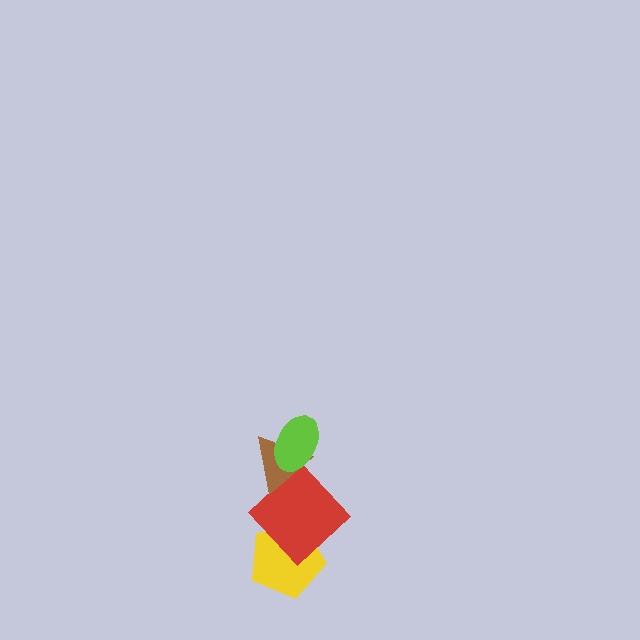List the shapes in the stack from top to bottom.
From top to bottom: the lime ellipse, the brown triangle, the red diamond, the yellow pentagon.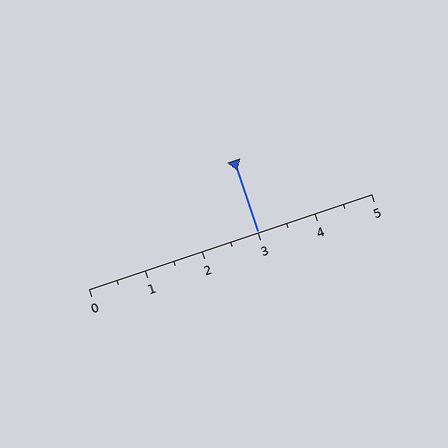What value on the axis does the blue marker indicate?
The marker indicates approximately 3.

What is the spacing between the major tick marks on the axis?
The major ticks are spaced 1 apart.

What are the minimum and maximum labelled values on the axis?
The axis runs from 0 to 5.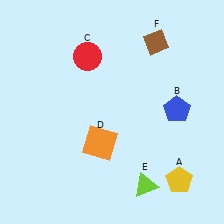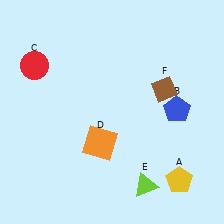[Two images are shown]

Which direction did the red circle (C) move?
The red circle (C) moved left.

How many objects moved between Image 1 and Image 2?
2 objects moved between the two images.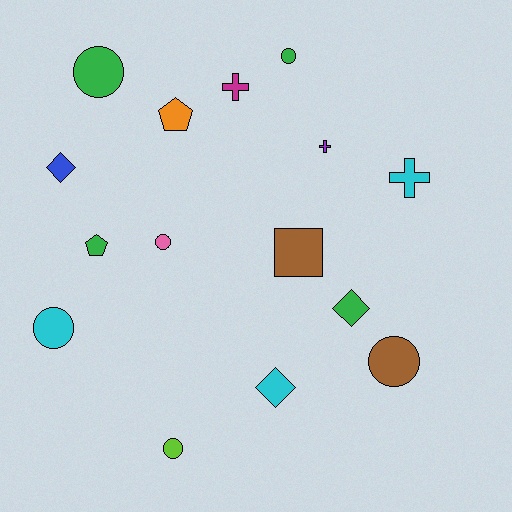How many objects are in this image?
There are 15 objects.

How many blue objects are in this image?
There is 1 blue object.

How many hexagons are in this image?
There are no hexagons.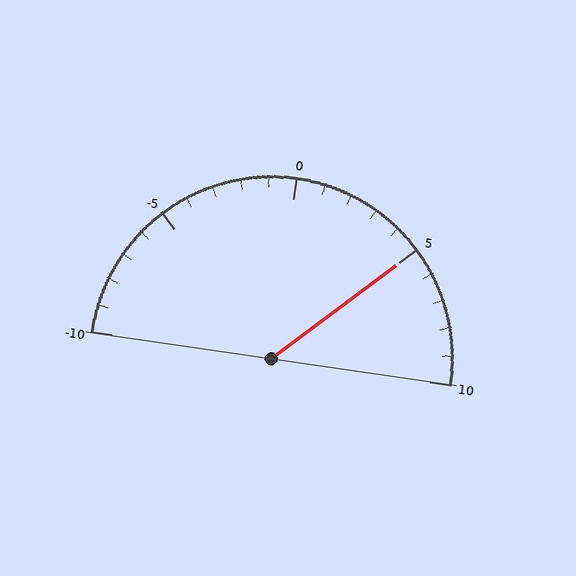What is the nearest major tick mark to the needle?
The nearest major tick mark is 5.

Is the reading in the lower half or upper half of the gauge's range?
The reading is in the upper half of the range (-10 to 10).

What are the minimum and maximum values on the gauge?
The gauge ranges from -10 to 10.